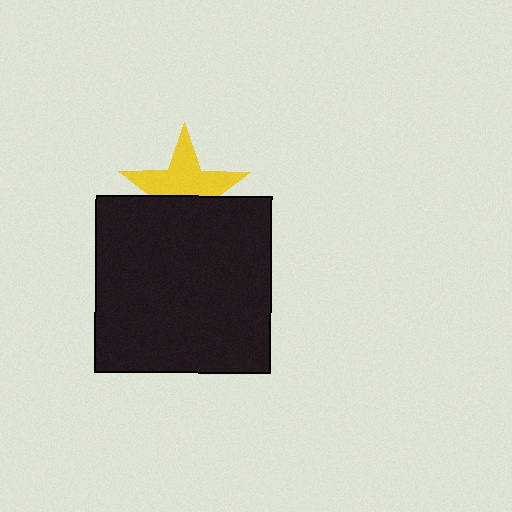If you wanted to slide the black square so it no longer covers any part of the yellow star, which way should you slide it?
Slide it down — that is the most direct way to separate the two shapes.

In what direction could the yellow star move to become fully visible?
The yellow star could move up. That would shift it out from behind the black square entirely.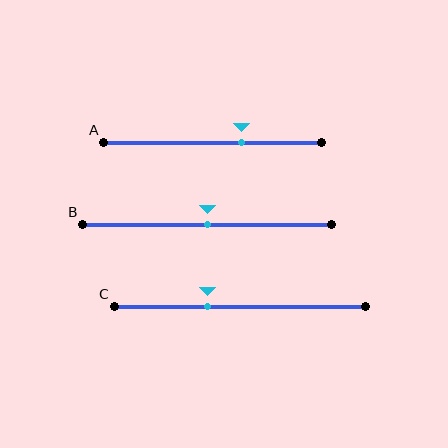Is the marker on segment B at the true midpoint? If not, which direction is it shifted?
Yes, the marker on segment B is at the true midpoint.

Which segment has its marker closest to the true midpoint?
Segment B has its marker closest to the true midpoint.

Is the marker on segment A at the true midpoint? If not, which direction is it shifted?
No, the marker on segment A is shifted to the right by about 13% of the segment length.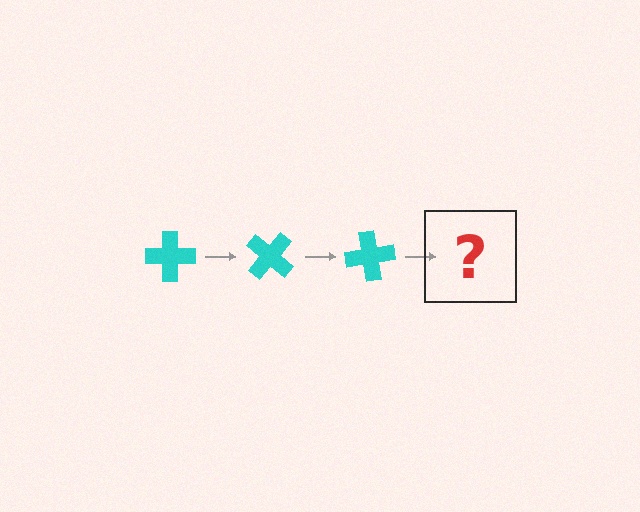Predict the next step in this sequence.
The next step is a cyan cross rotated 120 degrees.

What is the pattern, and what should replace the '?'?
The pattern is that the cross rotates 40 degrees each step. The '?' should be a cyan cross rotated 120 degrees.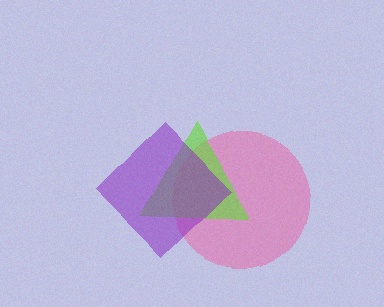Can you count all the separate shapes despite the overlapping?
Yes, there are 3 separate shapes.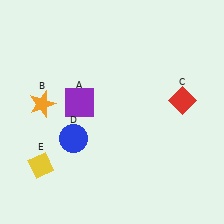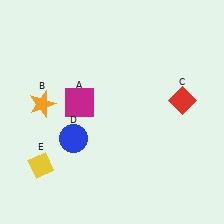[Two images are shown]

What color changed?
The square (A) changed from purple in Image 1 to magenta in Image 2.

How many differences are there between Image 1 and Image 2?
There is 1 difference between the two images.